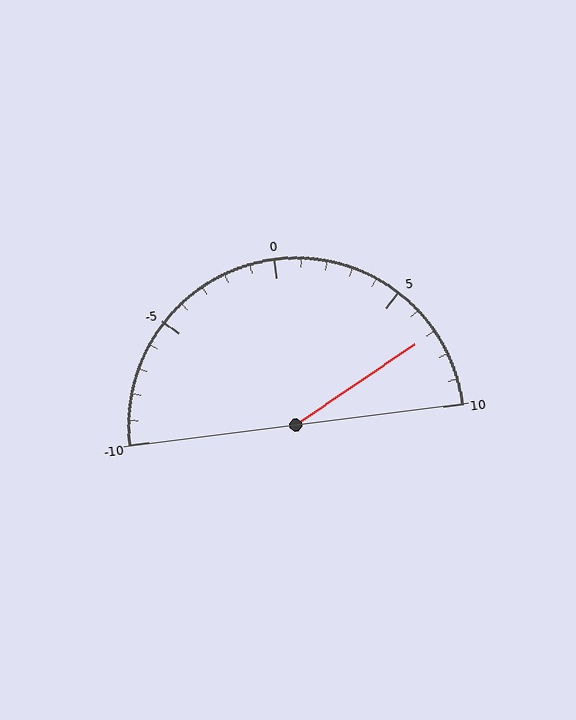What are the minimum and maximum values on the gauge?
The gauge ranges from -10 to 10.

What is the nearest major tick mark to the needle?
The nearest major tick mark is 5.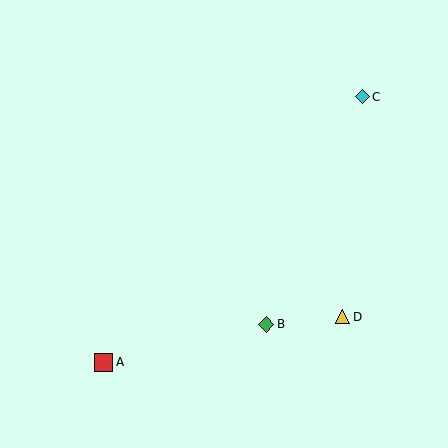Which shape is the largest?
The red square (labeled A) is the largest.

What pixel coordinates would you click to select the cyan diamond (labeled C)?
Click at (362, 97) to select the cyan diamond C.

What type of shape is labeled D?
Shape D is a yellow triangle.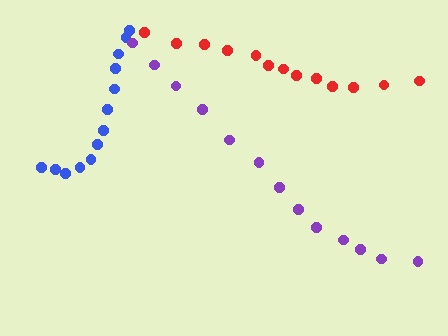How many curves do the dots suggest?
There are 3 distinct paths.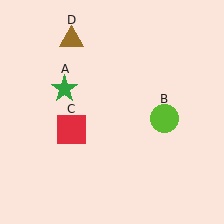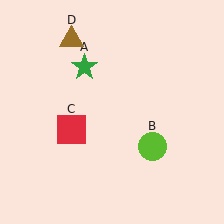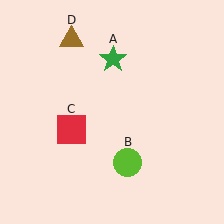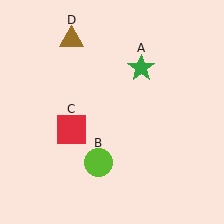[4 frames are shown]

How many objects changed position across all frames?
2 objects changed position: green star (object A), lime circle (object B).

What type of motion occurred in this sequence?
The green star (object A), lime circle (object B) rotated clockwise around the center of the scene.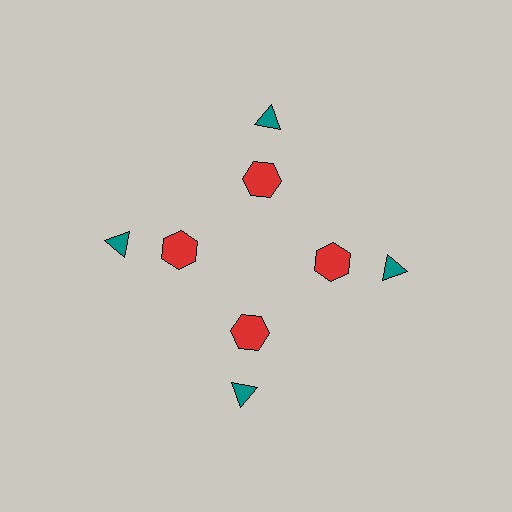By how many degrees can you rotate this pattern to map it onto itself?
The pattern maps onto itself every 90 degrees of rotation.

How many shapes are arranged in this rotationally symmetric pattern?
There are 8 shapes, arranged in 4 groups of 2.